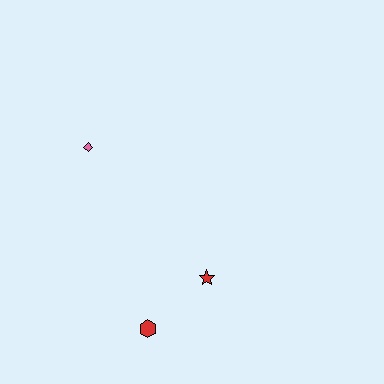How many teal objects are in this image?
There are no teal objects.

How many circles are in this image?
There are no circles.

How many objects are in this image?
There are 3 objects.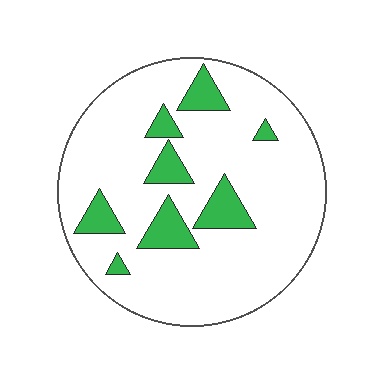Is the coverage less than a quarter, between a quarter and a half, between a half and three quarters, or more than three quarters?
Less than a quarter.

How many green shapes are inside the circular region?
8.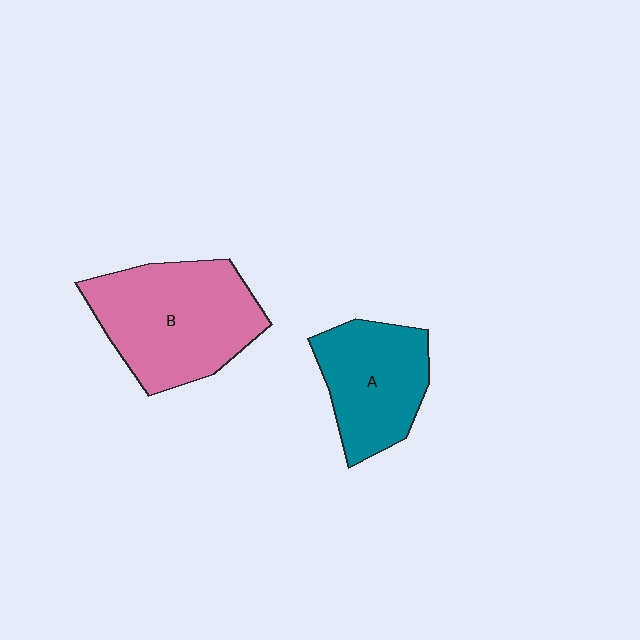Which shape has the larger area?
Shape B (pink).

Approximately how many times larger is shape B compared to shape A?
Approximately 1.4 times.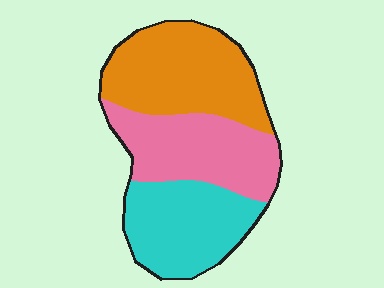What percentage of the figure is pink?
Pink covers 32% of the figure.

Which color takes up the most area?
Orange, at roughly 35%.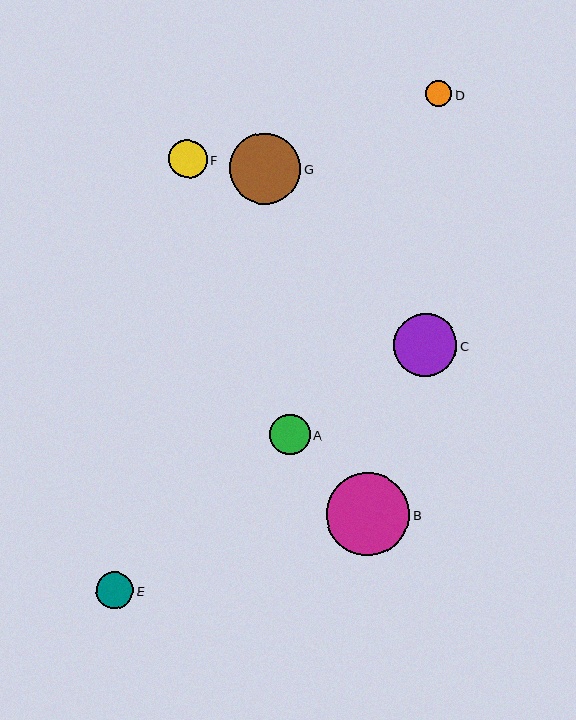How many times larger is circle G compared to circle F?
Circle G is approximately 1.8 times the size of circle F.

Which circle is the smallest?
Circle D is the smallest with a size of approximately 26 pixels.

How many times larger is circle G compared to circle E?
Circle G is approximately 1.9 times the size of circle E.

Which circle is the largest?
Circle B is the largest with a size of approximately 83 pixels.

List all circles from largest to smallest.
From largest to smallest: B, G, C, A, F, E, D.